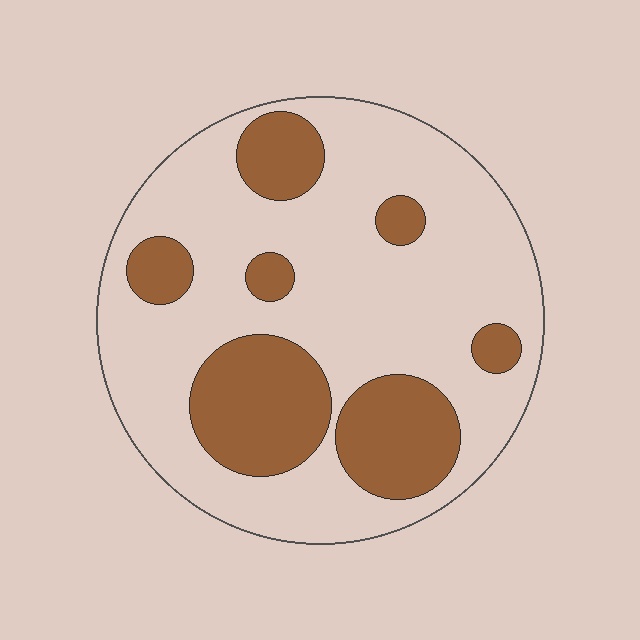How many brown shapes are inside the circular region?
7.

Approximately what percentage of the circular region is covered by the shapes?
Approximately 30%.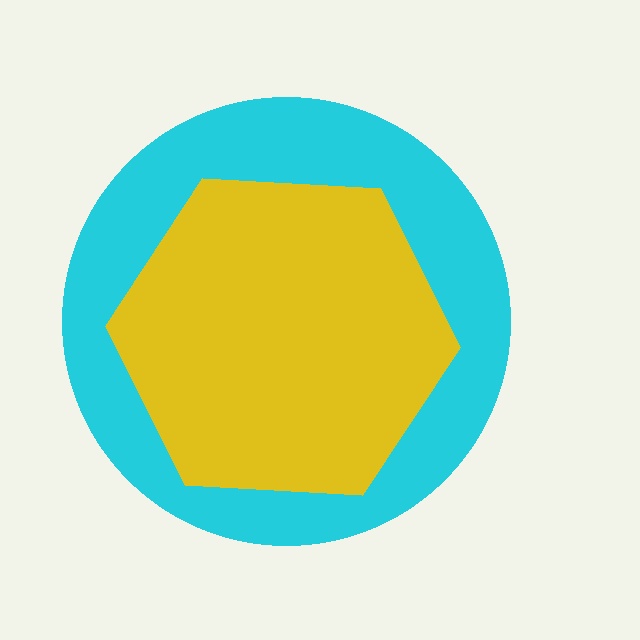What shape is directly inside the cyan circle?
The yellow hexagon.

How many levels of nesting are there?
2.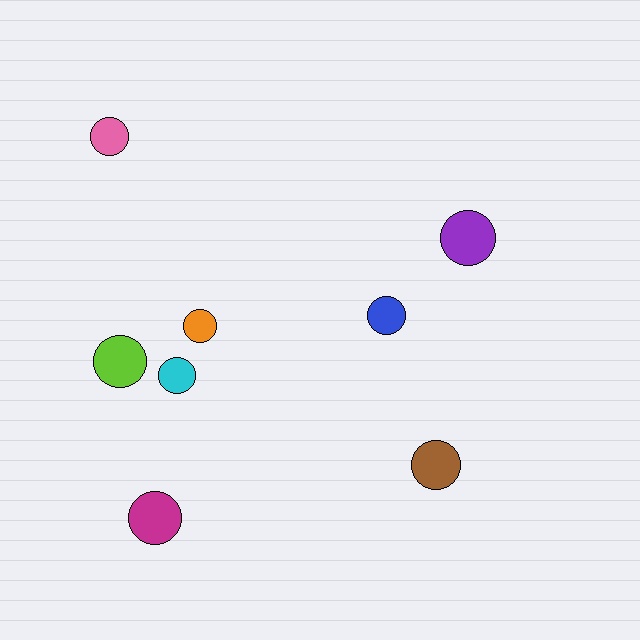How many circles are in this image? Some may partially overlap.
There are 8 circles.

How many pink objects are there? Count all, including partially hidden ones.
There is 1 pink object.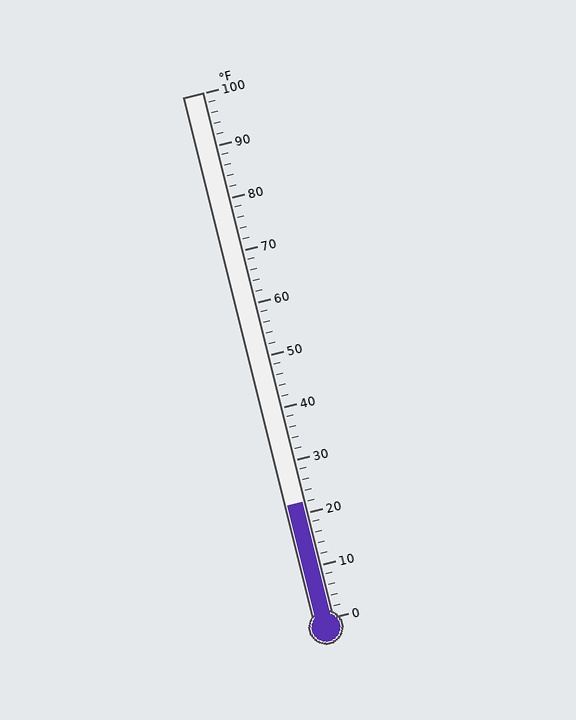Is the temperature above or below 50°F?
The temperature is below 50°F.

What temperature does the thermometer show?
The thermometer shows approximately 22°F.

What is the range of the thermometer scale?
The thermometer scale ranges from 0°F to 100°F.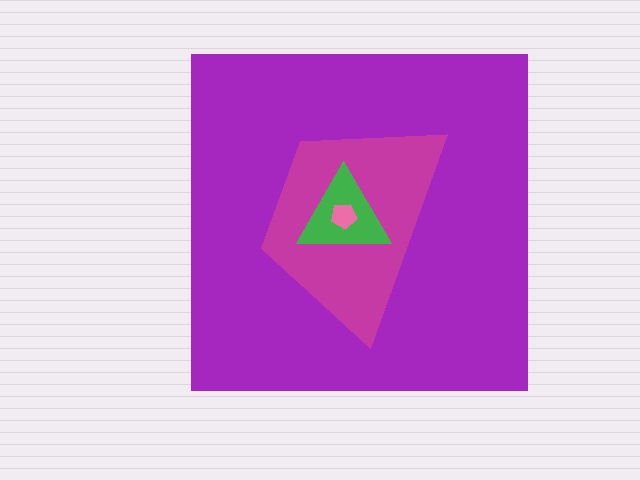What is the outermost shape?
The purple square.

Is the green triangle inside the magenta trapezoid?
Yes.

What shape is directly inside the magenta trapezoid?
The green triangle.